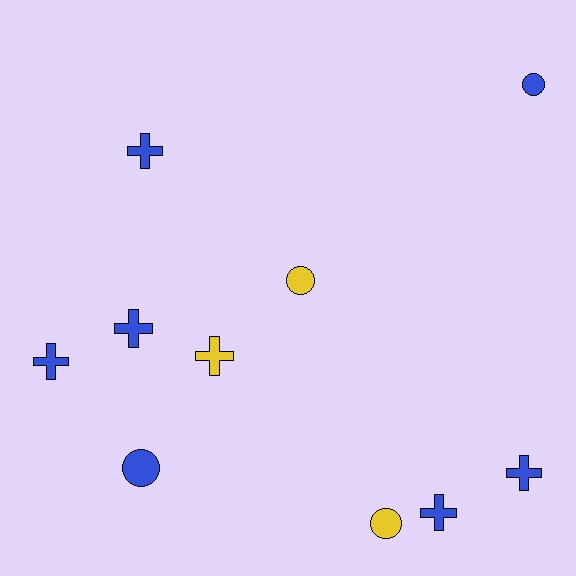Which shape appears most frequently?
Cross, with 6 objects.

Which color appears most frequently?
Blue, with 7 objects.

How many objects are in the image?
There are 10 objects.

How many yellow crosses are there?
There is 1 yellow cross.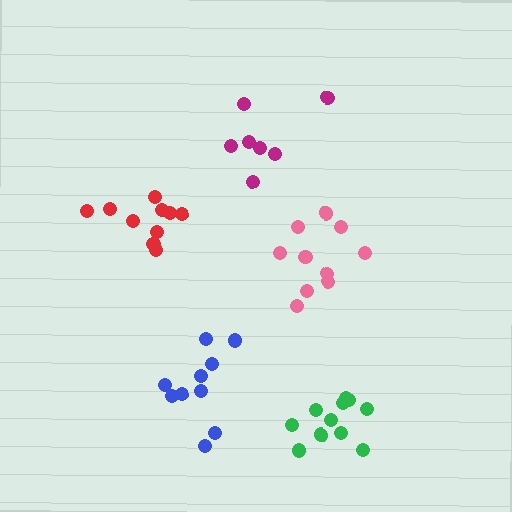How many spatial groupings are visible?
There are 5 spatial groupings.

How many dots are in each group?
Group 1: 10 dots, Group 2: 10 dots, Group 3: 10 dots, Group 4: 7 dots, Group 5: 11 dots (48 total).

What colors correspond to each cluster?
The clusters are colored: blue, red, pink, magenta, green.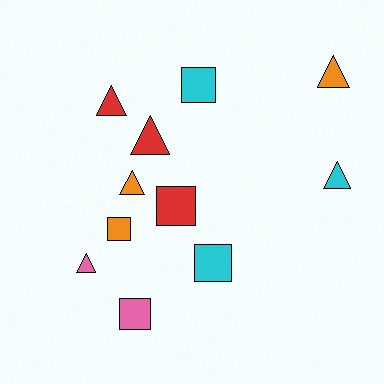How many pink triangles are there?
There is 1 pink triangle.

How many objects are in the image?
There are 11 objects.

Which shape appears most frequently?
Triangle, with 6 objects.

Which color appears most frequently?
Cyan, with 3 objects.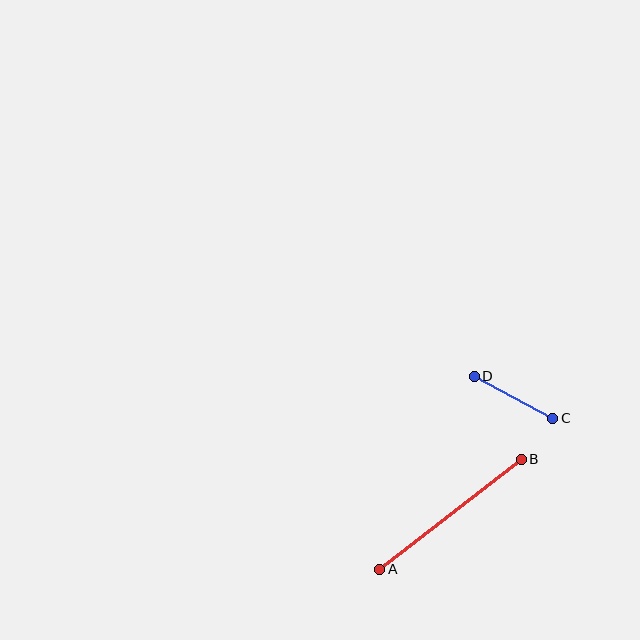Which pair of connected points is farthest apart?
Points A and B are farthest apart.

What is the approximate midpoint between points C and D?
The midpoint is at approximately (513, 397) pixels.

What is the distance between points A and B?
The distance is approximately 179 pixels.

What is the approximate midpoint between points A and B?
The midpoint is at approximately (451, 514) pixels.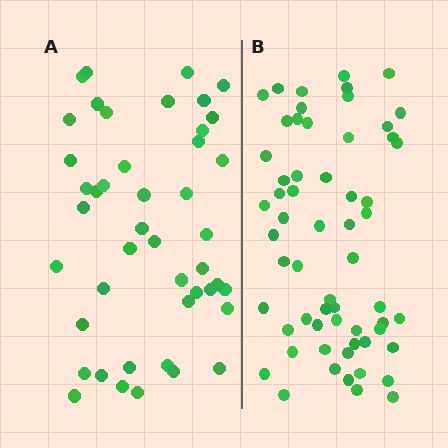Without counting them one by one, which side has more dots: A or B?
Region B (the right region) has more dots.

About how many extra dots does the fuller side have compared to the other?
Region B has approximately 15 more dots than region A.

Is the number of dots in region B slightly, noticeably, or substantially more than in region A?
Region B has noticeably more, but not dramatically so. The ratio is roughly 1.3 to 1.